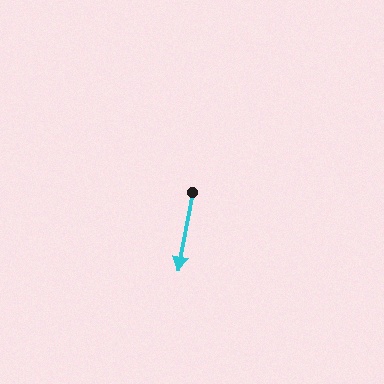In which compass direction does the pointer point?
South.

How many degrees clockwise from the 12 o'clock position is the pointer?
Approximately 190 degrees.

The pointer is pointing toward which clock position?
Roughly 6 o'clock.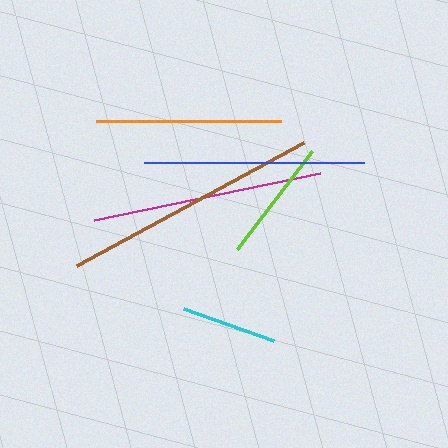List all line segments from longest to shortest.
From longest to shortest: brown, magenta, blue, orange, lime, cyan.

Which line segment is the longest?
The brown line is the longest at approximately 257 pixels.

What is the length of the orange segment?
The orange segment is approximately 185 pixels long.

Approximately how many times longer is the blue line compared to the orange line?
The blue line is approximately 1.2 times the length of the orange line.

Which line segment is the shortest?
The cyan line is the shortest at approximately 95 pixels.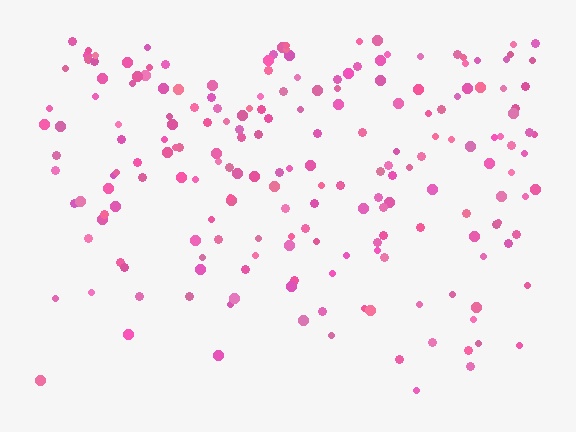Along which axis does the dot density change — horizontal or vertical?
Vertical.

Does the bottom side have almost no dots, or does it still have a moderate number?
Still a moderate number, just noticeably fewer than the top.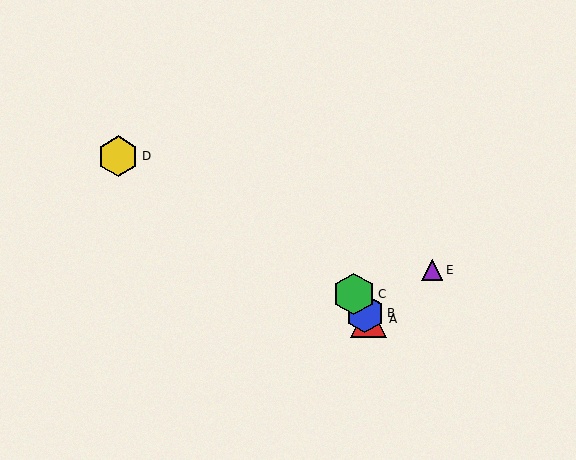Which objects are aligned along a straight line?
Objects A, B, C are aligned along a straight line.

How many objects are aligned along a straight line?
3 objects (A, B, C) are aligned along a straight line.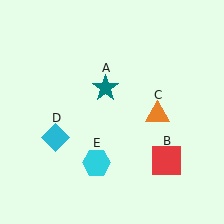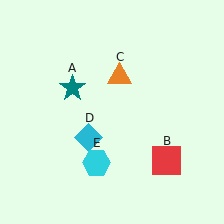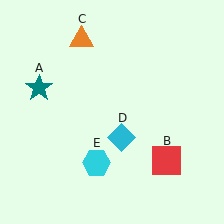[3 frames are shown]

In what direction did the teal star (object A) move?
The teal star (object A) moved left.